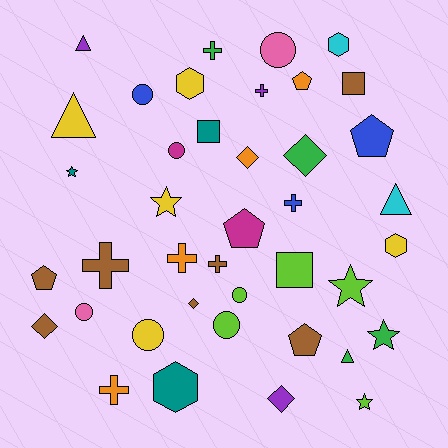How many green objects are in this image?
There are 4 green objects.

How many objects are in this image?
There are 40 objects.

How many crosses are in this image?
There are 7 crosses.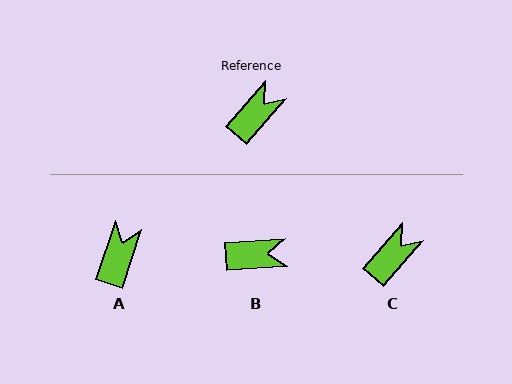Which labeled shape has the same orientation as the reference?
C.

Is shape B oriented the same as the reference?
No, it is off by about 45 degrees.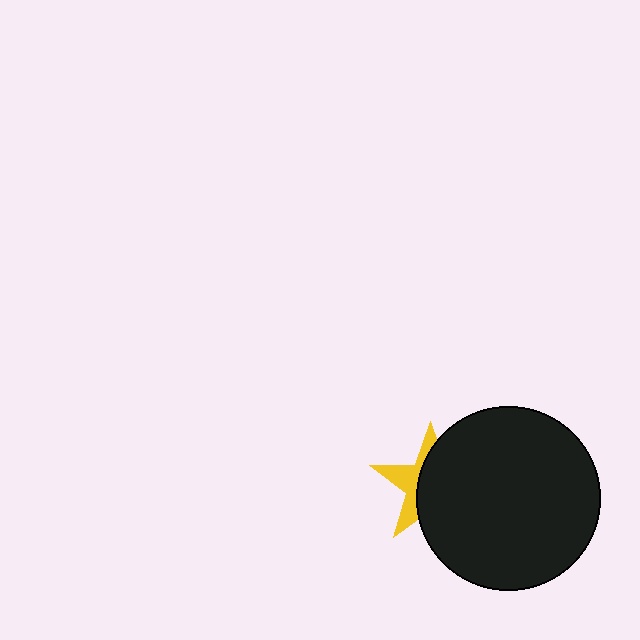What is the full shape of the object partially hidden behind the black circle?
The partially hidden object is a yellow star.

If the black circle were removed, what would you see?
You would see the complete yellow star.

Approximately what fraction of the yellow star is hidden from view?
Roughly 63% of the yellow star is hidden behind the black circle.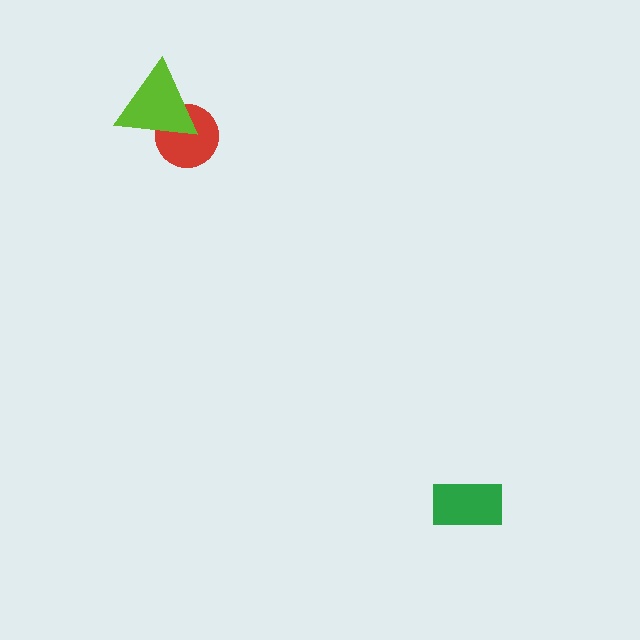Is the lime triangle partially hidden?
No, no other shape covers it.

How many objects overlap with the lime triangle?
1 object overlaps with the lime triangle.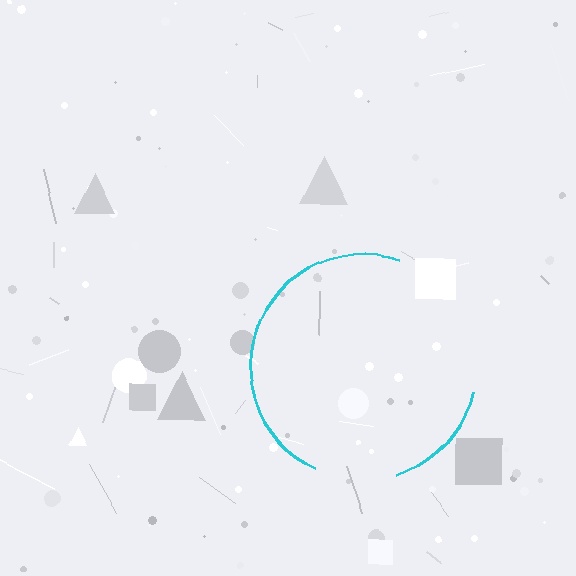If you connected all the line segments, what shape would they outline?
They would outline a circle.